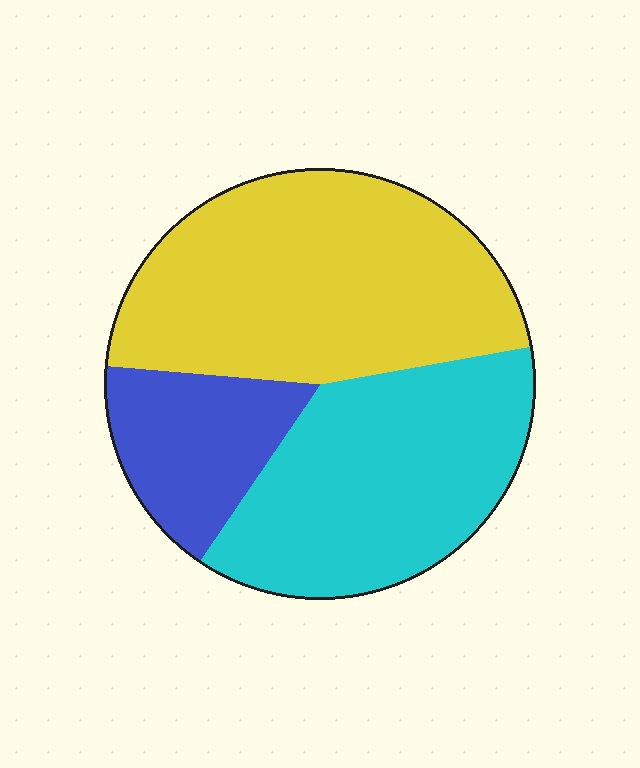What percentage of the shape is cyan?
Cyan takes up between a quarter and a half of the shape.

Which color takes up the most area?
Yellow, at roughly 45%.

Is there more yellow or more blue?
Yellow.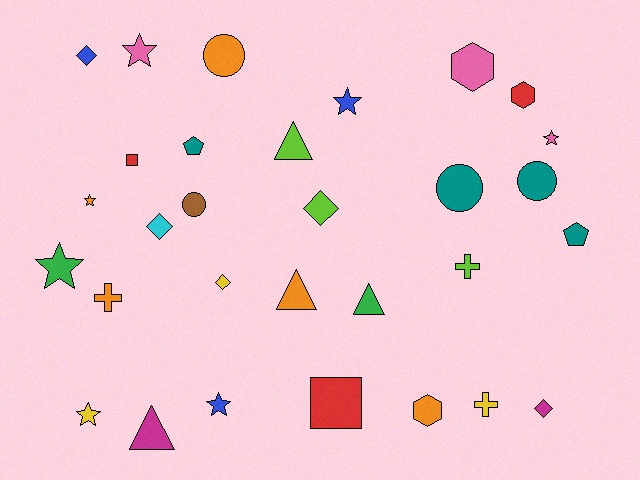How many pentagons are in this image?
There are 2 pentagons.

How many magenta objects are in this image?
There are 2 magenta objects.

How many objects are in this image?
There are 30 objects.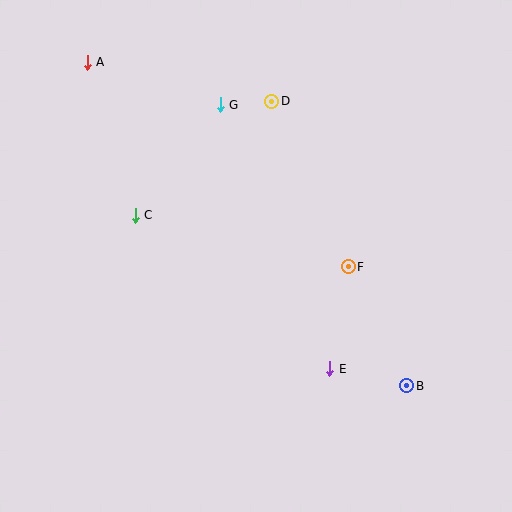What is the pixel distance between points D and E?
The distance between D and E is 274 pixels.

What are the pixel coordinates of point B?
Point B is at (407, 386).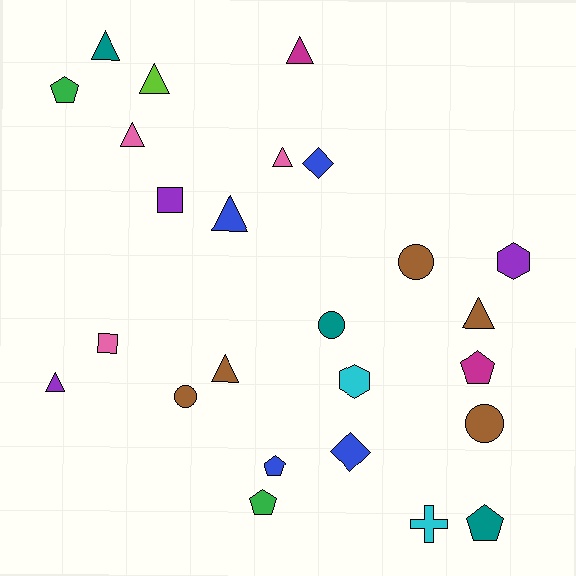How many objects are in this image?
There are 25 objects.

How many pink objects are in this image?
There are 3 pink objects.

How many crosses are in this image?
There is 1 cross.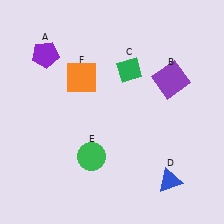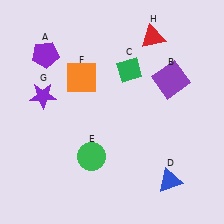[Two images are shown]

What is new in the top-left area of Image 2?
A purple star (G) was added in the top-left area of Image 2.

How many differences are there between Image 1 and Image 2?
There are 2 differences between the two images.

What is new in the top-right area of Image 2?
A red triangle (H) was added in the top-right area of Image 2.